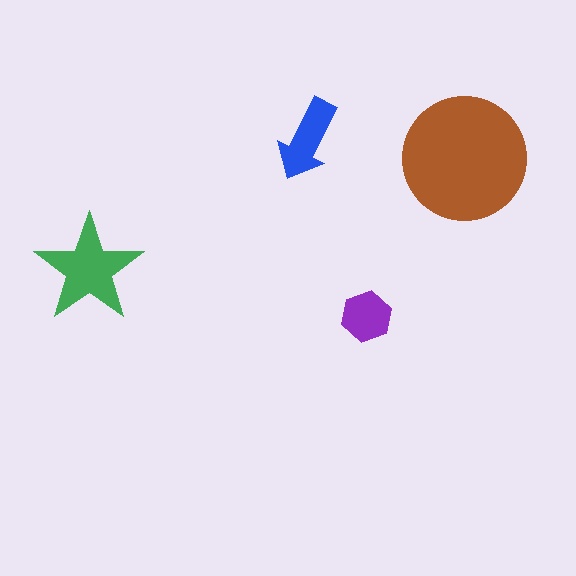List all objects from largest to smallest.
The brown circle, the green star, the blue arrow, the purple hexagon.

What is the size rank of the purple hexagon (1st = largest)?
4th.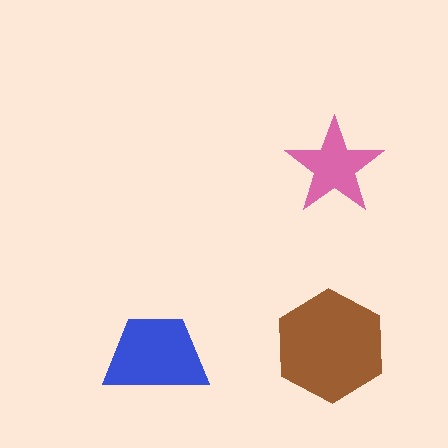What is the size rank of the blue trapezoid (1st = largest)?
2nd.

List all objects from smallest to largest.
The pink star, the blue trapezoid, the brown hexagon.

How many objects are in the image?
There are 3 objects in the image.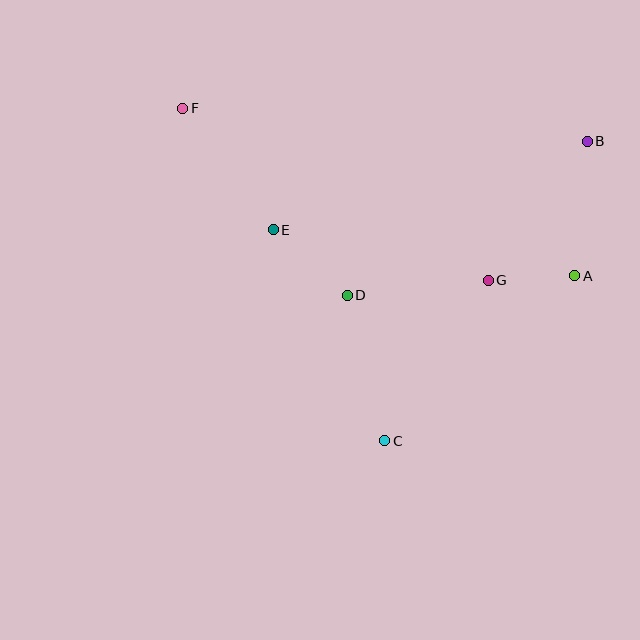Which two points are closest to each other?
Points A and G are closest to each other.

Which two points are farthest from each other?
Points A and F are farthest from each other.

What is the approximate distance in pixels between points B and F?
The distance between B and F is approximately 406 pixels.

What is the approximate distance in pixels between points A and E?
The distance between A and E is approximately 305 pixels.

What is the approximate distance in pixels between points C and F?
The distance between C and F is approximately 389 pixels.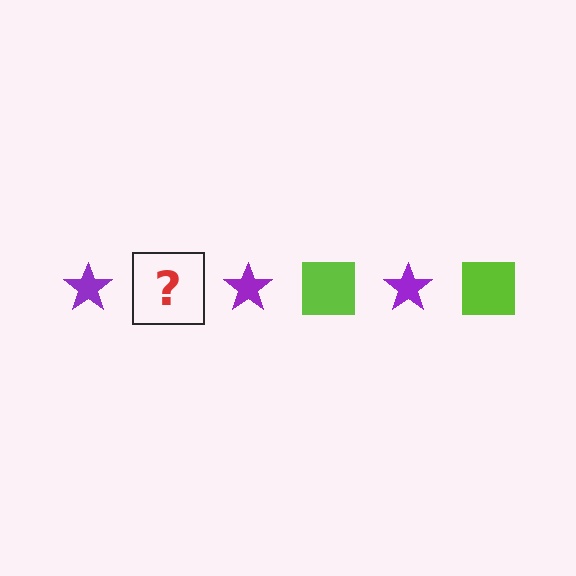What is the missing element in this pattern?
The missing element is a lime square.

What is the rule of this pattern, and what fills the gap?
The rule is that the pattern alternates between purple star and lime square. The gap should be filled with a lime square.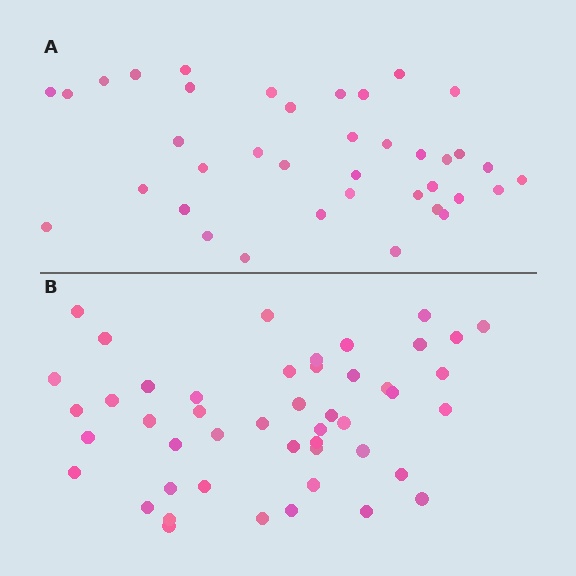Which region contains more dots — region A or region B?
Region B (the bottom region) has more dots.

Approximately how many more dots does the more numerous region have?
Region B has roughly 8 or so more dots than region A.